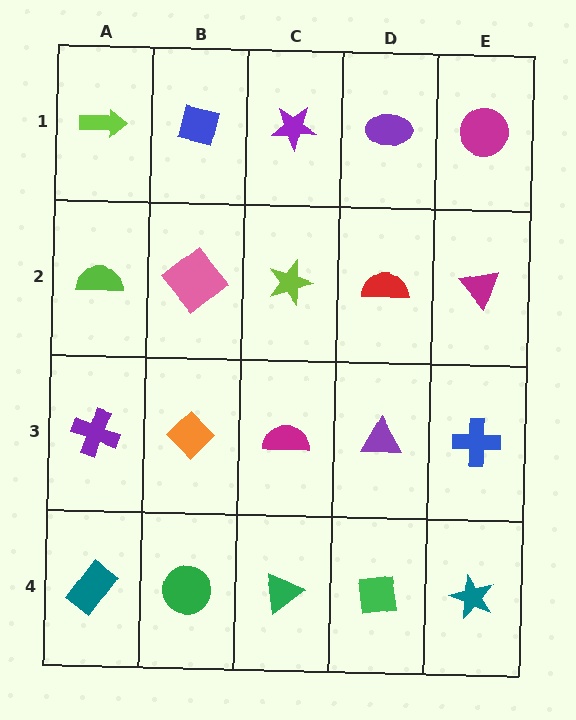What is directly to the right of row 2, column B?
A lime star.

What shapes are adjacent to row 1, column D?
A red semicircle (row 2, column D), a purple star (row 1, column C), a magenta circle (row 1, column E).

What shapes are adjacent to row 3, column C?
A lime star (row 2, column C), a green triangle (row 4, column C), an orange diamond (row 3, column B), a purple triangle (row 3, column D).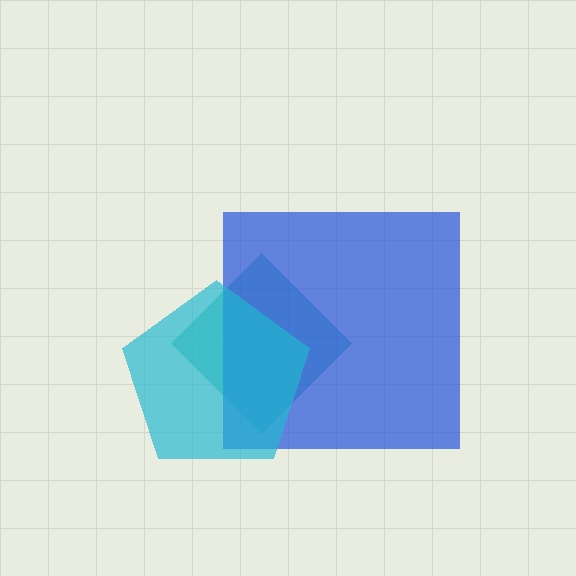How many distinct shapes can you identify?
There are 3 distinct shapes: a teal diamond, a blue square, a cyan pentagon.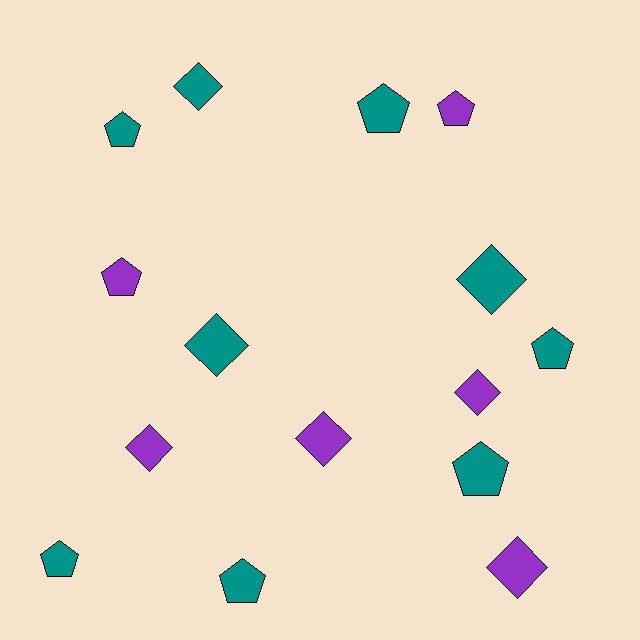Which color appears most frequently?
Teal, with 9 objects.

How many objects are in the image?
There are 15 objects.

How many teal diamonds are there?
There are 3 teal diamonds.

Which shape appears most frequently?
Pentagon, with 8 objects.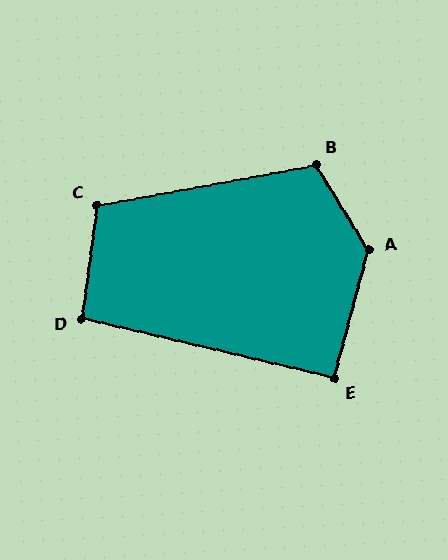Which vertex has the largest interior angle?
A, at approximately 134 degrees.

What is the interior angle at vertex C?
Approximately 108 degrees (obtuse).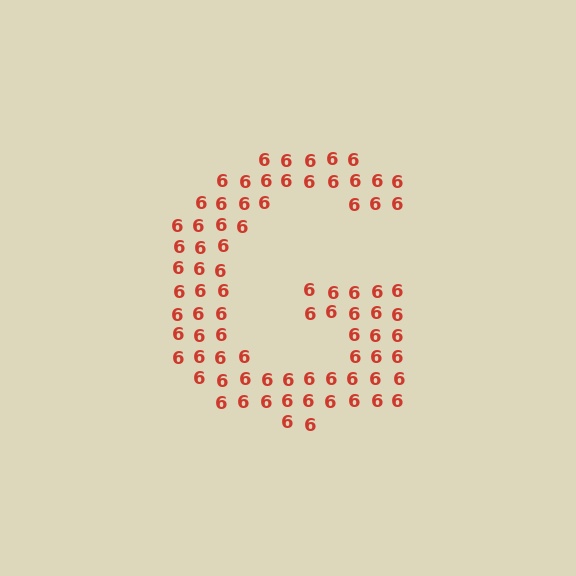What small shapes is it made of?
It is made of small digit 6's.